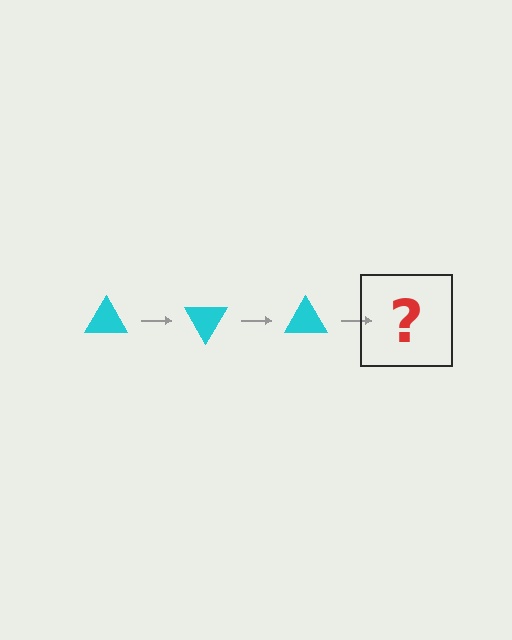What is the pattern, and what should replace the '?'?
The pattern is that the triangle rotates 60 degrees each step. The '?' should be a cyan triangle rotated 180 degrees.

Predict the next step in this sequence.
The next step is a cyan triangle rotated 180 degrees.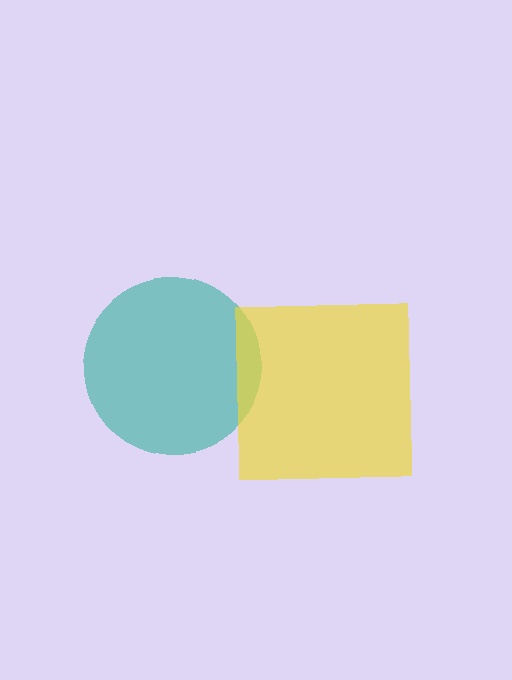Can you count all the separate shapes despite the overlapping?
Yes, there are 2 separate shapes.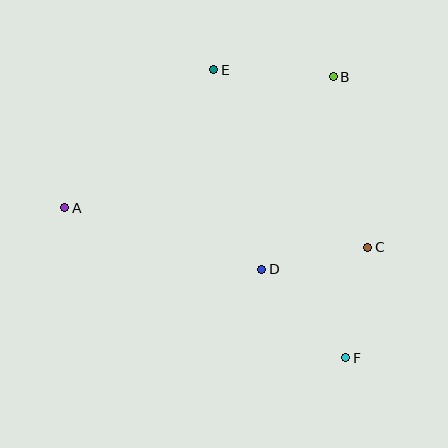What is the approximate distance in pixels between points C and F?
The distance between C and F is approximately 113 pixels.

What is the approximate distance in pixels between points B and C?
The distance between B and C is approximately 174 pixels.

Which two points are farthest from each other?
Points A and F are farthest from each other.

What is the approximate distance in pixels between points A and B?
The distance between A and B is approximately 299 pixels.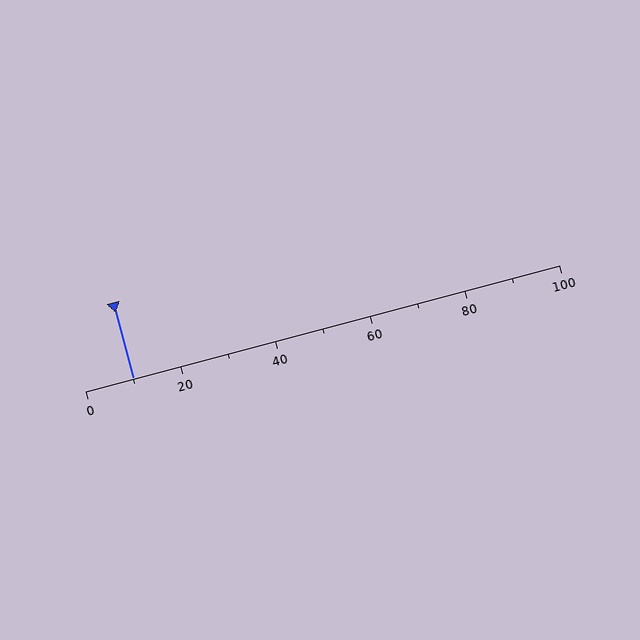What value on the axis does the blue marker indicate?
The marker indicates approximately 10.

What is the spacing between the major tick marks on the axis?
The major ticks are spaced 20 apart.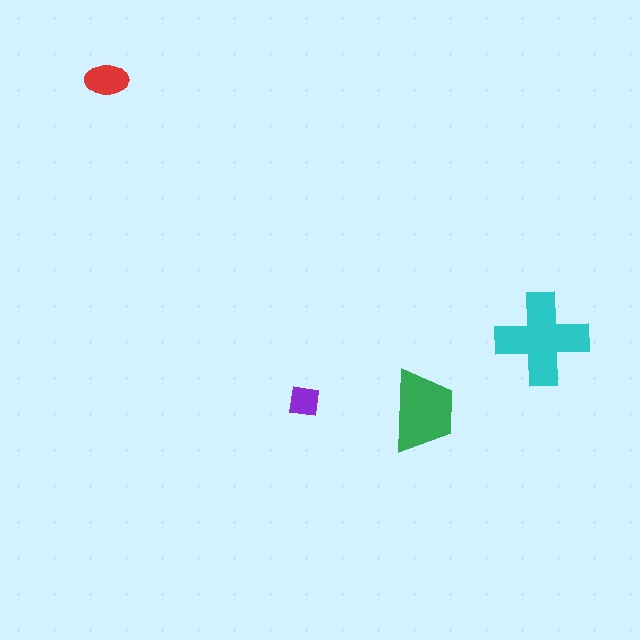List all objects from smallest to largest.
The purple square, the red ellipse, the green trapezoid, the cyan cross.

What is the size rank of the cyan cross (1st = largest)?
1st.